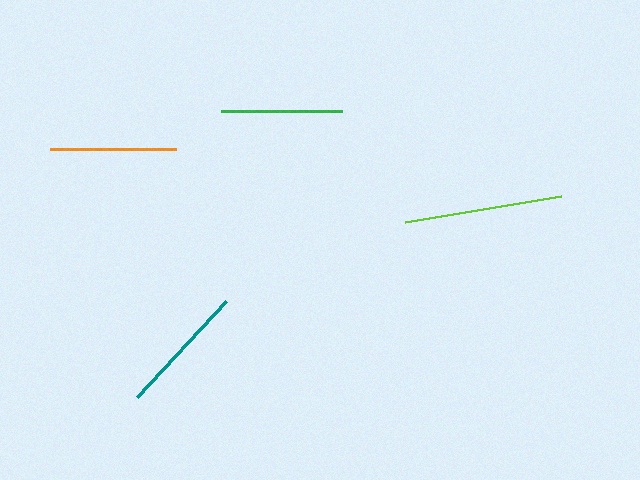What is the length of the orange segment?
The orange segment is approximately 126 pixels long.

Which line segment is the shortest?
The green line is the shortest at approximately 121 pixels.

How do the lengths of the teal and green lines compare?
The teal and green lines are approximately the same length.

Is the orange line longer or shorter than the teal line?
The teal line is longer than the orange line.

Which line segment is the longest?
The lime line is the longest at approximately 158 pixels.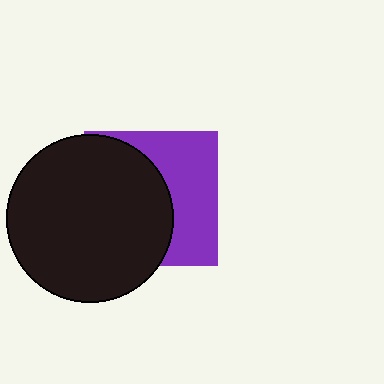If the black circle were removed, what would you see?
You would see the complete purple square.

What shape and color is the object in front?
The object in front is a black circle.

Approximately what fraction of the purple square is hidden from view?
Roughly 57% of the purple square is hidden behind the black circle.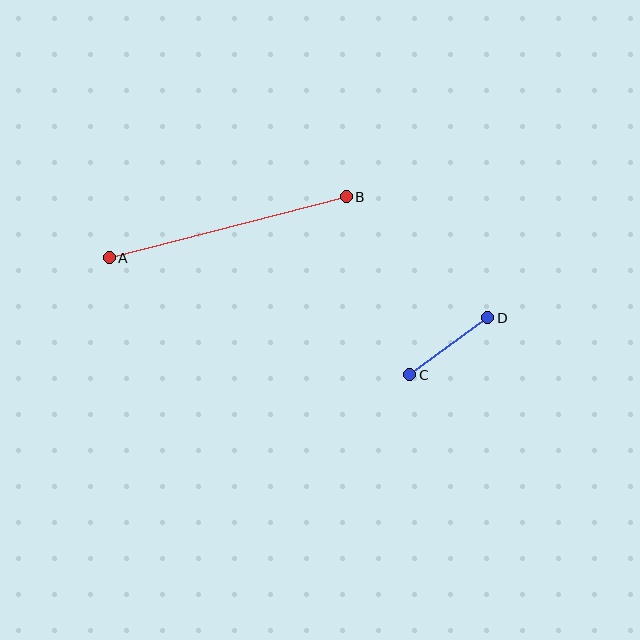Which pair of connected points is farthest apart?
Points A and B are farthest apart.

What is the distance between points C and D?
The distance is approximately 96 pixels.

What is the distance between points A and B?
The distance is approximately 245 pixels.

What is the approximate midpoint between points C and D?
The midpoint is at approximately (449, 346) pixels.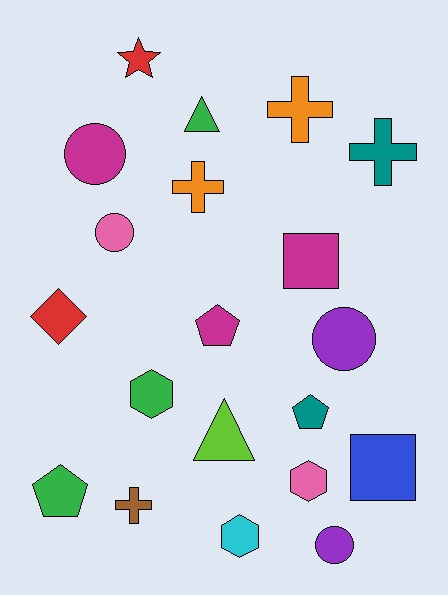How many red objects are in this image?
There are 2 red objects.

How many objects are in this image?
There are 20 objects.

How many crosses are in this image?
There are 4 crosses.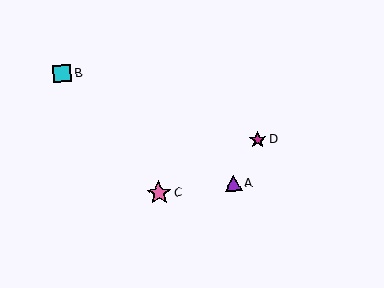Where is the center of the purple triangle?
The center of the purple triangle is at (233, 183).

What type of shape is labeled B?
Shape B is a cyan square.